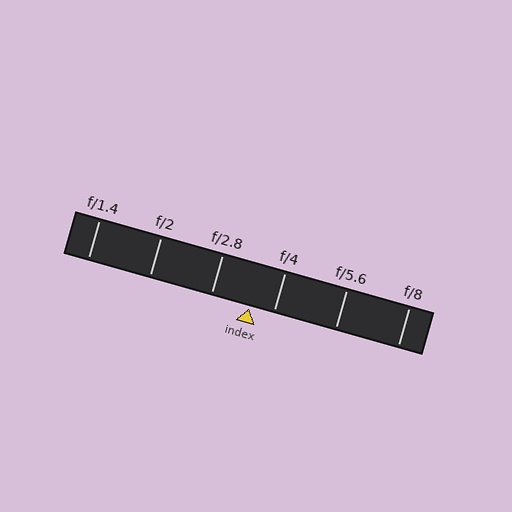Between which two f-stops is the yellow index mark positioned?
The index mark is between f/2.8 and f/4.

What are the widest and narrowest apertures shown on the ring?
The widest aperture shown is f/1.4 and the narrowest is f/8.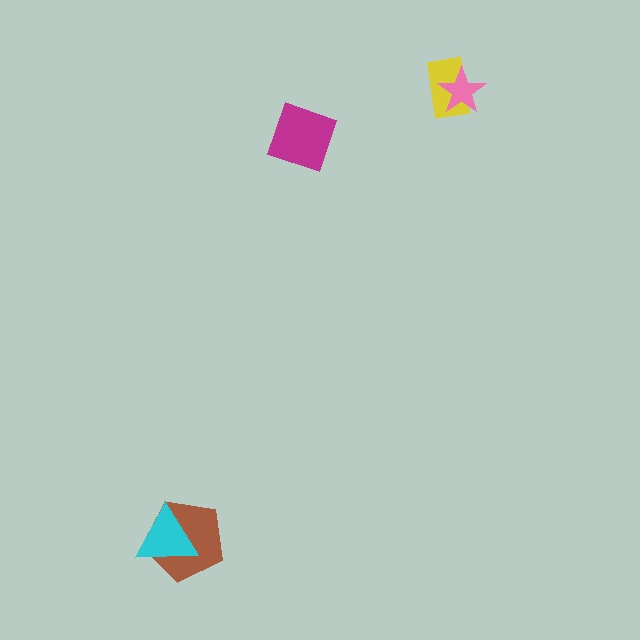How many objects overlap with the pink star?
1 object overlaps with the pink star.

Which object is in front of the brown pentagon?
The cyan triangle is in front of the brown pentagon.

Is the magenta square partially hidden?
No, no other shape covers it.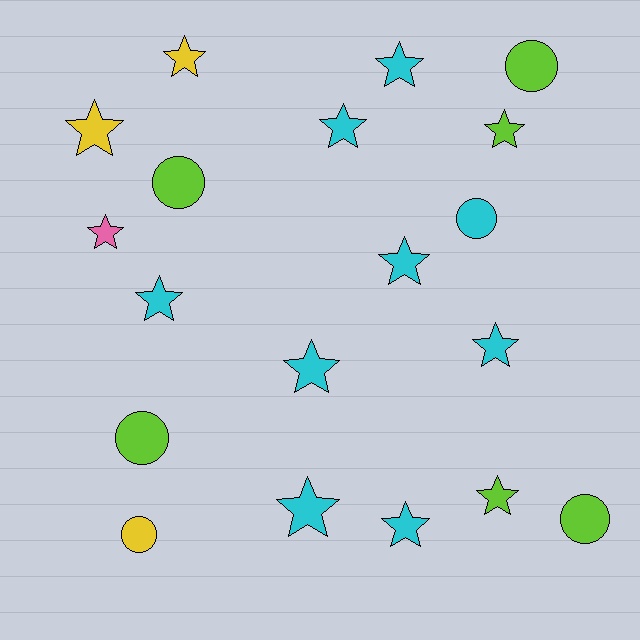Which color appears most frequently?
Cyan, with 9 objects.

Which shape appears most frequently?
Star, with 13 objects.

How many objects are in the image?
There are 19 objects.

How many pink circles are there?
There are no pink circles.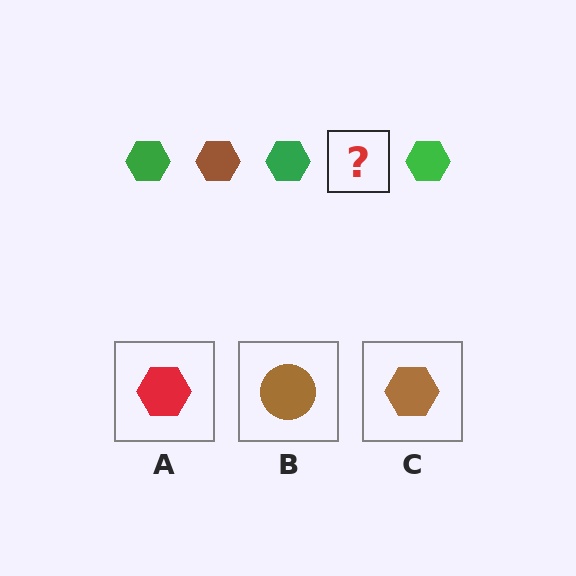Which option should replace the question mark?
Option C.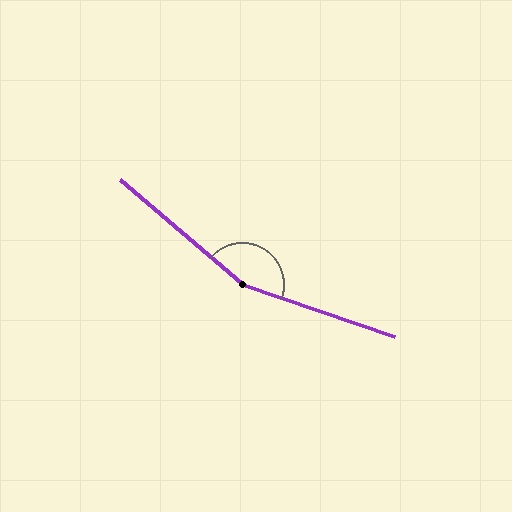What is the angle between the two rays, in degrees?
Approximately 158 degrees.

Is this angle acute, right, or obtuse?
It is obtuse.